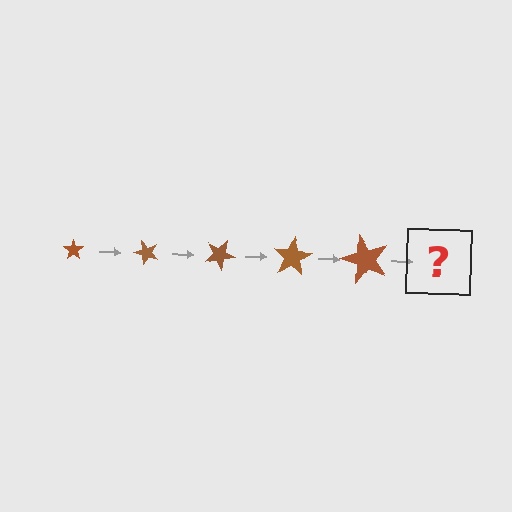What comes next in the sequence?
The next element should be a star, larger than the previous one and rotated 250 degrees from the start.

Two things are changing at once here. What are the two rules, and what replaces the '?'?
The two rules are that the star grows larger each step and it rotates 50 degrees each step. The '?' should be a star, larger than the previous one and rotated 250 degrees from the start.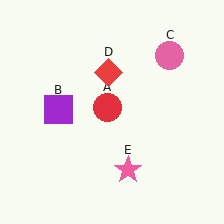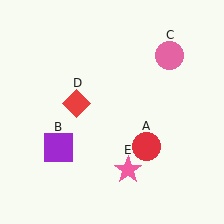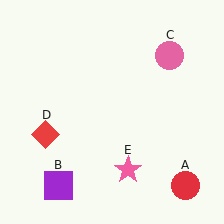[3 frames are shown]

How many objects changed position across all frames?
3 objects changed position: red circle (object A), purple square (object B), red diamond (object D).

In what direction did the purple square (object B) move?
The purple square (object B) moved down.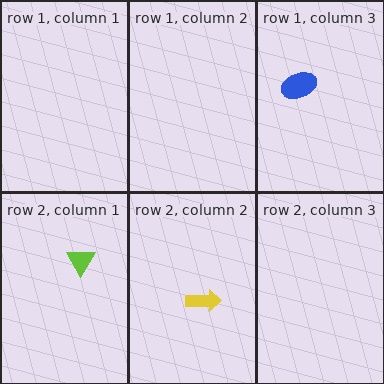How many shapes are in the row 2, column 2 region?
1.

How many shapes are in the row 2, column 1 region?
1.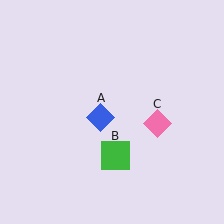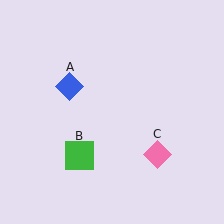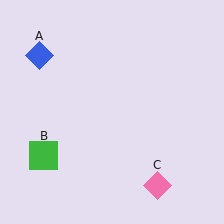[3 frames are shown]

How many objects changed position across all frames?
3 objects changed position: blue diamond (object A), green square (object B), pink diamond (object C).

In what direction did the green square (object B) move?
The green square (object B) moved left.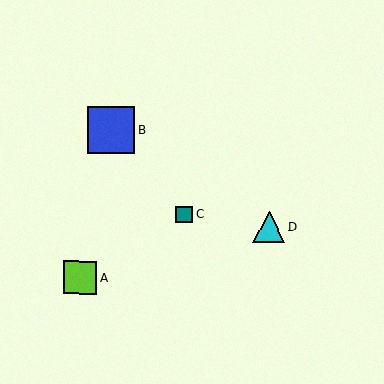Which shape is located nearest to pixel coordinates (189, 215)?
The teal square (labeled C) at (184, 214) is nearest to that location.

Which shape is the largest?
The blue square (labeled B) is the largest.